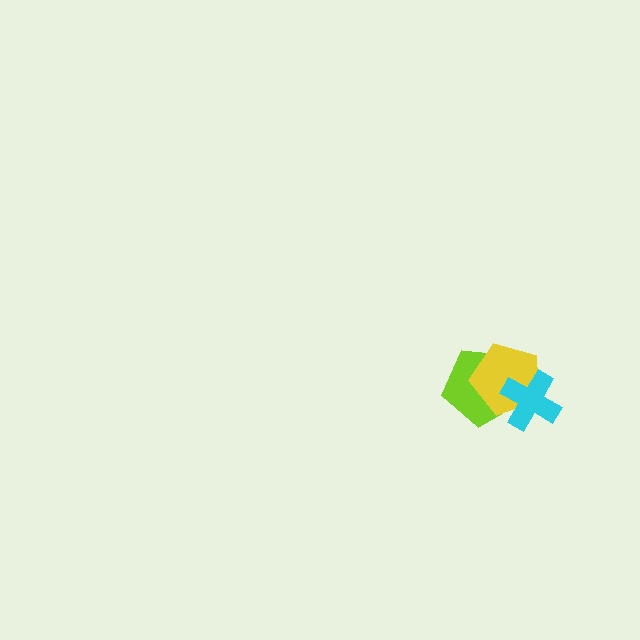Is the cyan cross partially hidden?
No, no other shape covers it.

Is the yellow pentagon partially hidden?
Yes, it is partially covered by another shape.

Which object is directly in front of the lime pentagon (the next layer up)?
The yellow pentagon is directly in front of the lime pentagon.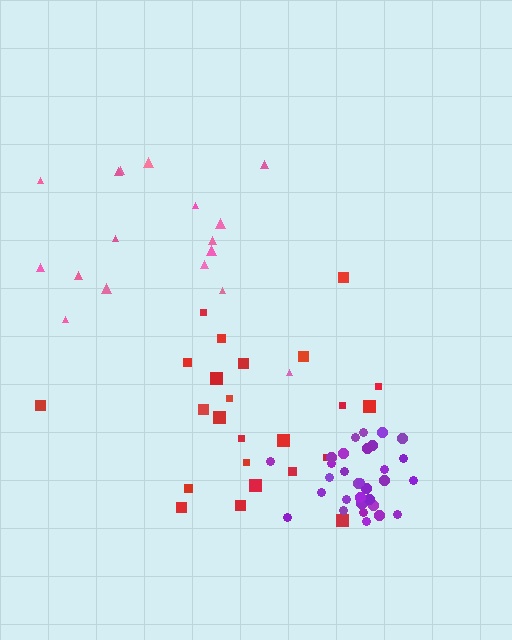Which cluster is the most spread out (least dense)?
Pink.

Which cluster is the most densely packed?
Purple.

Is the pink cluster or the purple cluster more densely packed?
Purple.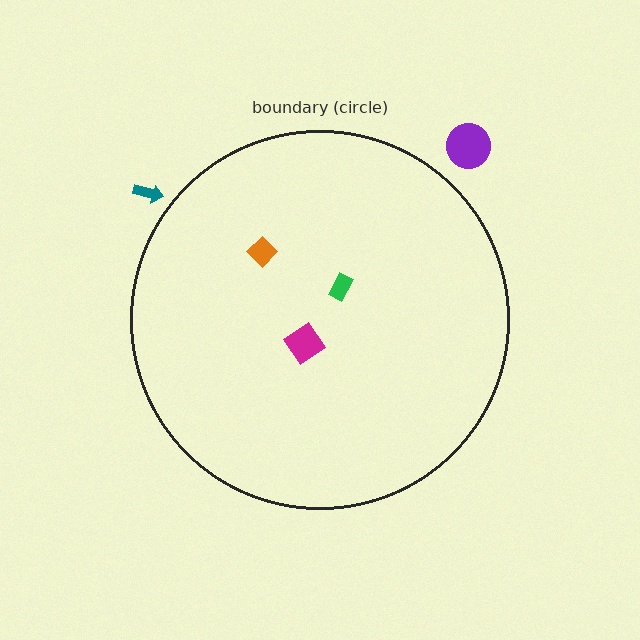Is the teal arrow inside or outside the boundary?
Outside.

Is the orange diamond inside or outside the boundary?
Inside.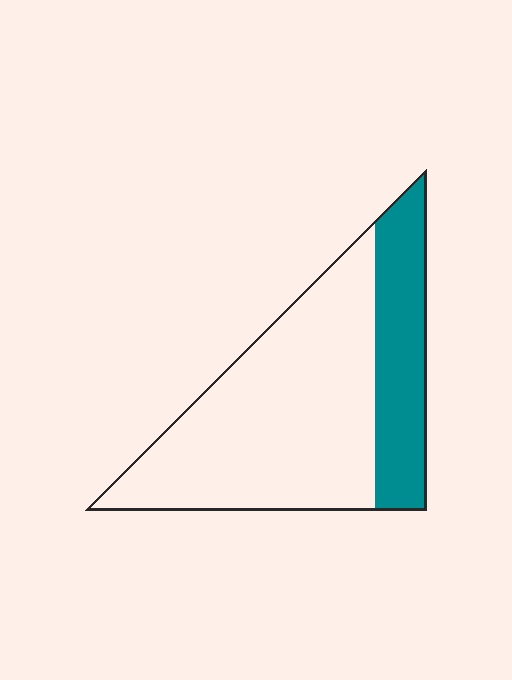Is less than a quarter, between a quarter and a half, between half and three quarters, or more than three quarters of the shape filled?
Between a quarter and a half.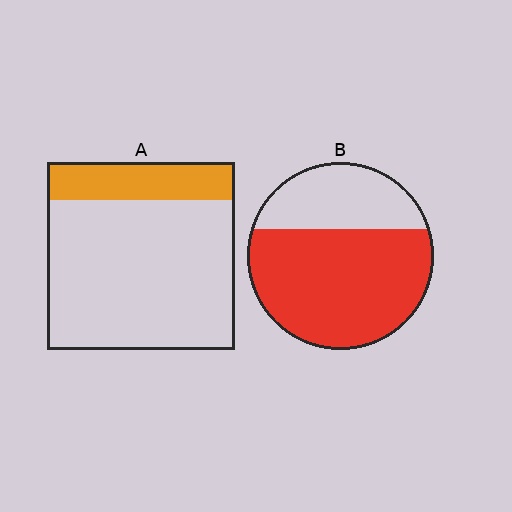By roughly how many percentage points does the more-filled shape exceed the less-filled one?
By roughly 50 percentage points (B over A).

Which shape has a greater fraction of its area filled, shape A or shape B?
Shape B.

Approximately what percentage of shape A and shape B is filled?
A is approximately 20% and B is approximately 70%.